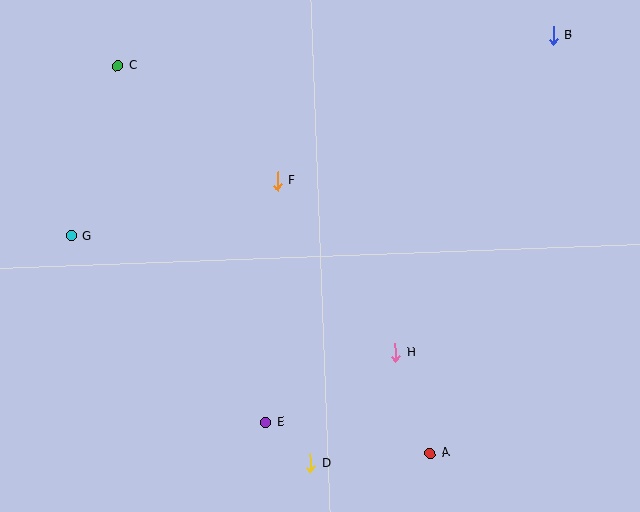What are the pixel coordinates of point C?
Point C is at (118, 66).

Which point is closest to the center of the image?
Point F at (277, 181) is closest to the center.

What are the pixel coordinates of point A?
Point A is at (430, 453).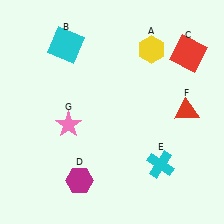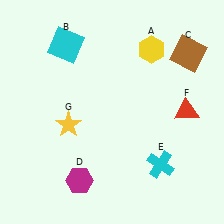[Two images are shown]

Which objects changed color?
C changed from red to brown. G changed from pink to yellow.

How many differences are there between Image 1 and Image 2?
There are 2 differences between the two images.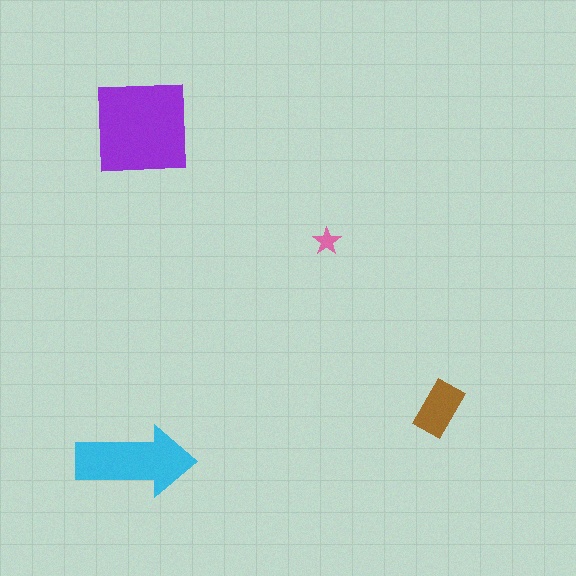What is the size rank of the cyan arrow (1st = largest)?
2nd.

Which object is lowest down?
The cyan arrow is bottommost.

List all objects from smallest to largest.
The pink star, the brown rectangle, the cyan arrow, the purple square.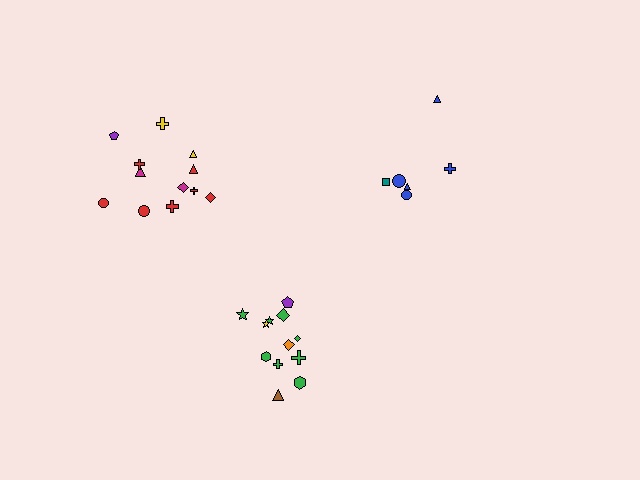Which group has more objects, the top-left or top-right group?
The top-left group.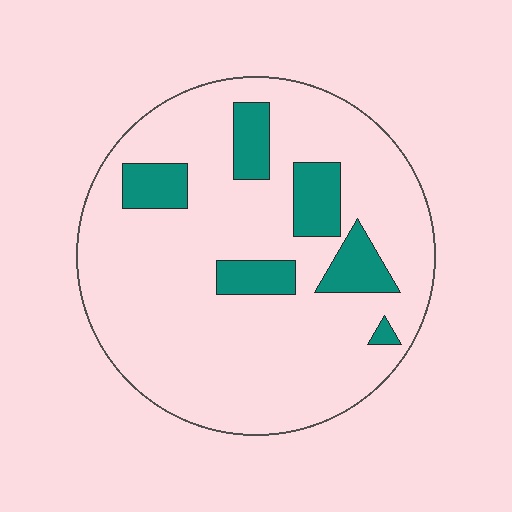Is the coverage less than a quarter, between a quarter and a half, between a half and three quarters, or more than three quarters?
Less than a quarter.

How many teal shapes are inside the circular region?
6.